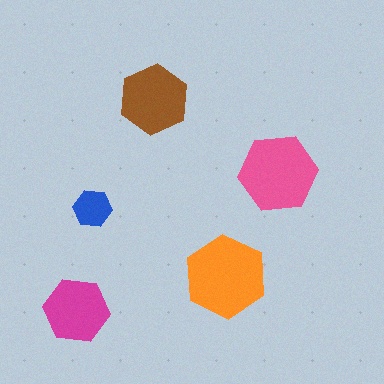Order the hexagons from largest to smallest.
the orange one, the pink one, the brown one, the magenta one, the blue one.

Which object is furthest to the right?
The pink hexagon is rightmost.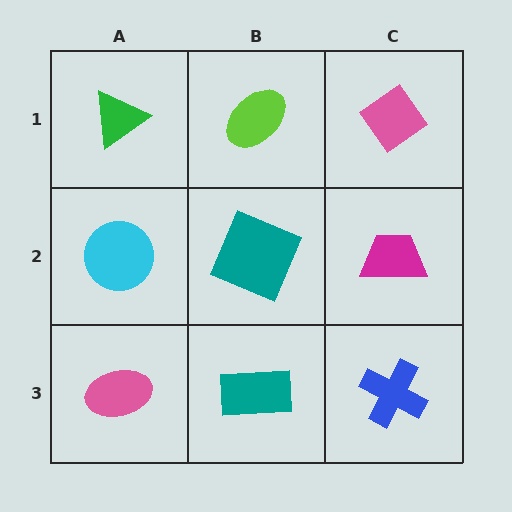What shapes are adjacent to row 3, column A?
A cyan circle (row 2, column A), a teal rectangle (row 3, column B).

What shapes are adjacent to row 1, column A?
A cyan circle (row 2, column A), a lime ellipse (row 1, column B).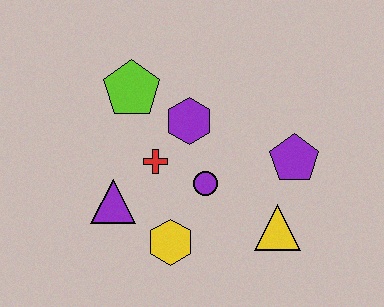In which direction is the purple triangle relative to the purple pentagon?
The purple triangle is to the left of the purple pentagon.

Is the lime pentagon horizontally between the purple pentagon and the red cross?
No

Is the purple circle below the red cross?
Yes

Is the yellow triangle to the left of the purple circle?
No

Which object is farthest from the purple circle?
The lime pentagon is farthest from the purple circle.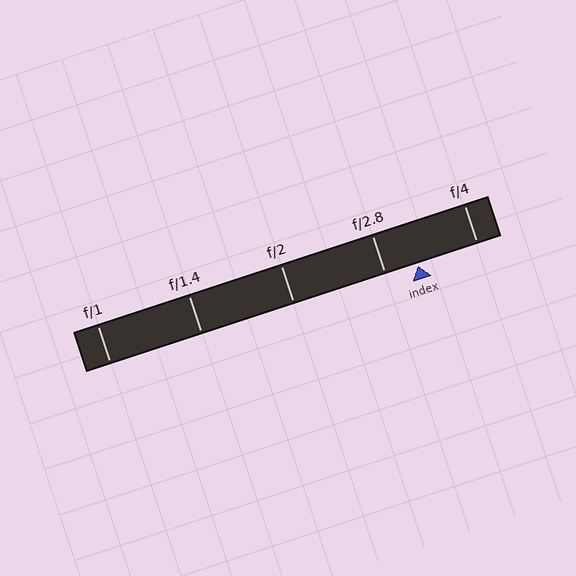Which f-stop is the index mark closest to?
The index mark is closest to f/2.8.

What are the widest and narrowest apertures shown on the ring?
The widest aperture shown is f/1 and the narrowest is f/4.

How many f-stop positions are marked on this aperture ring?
There are 5 f-stop positions marked.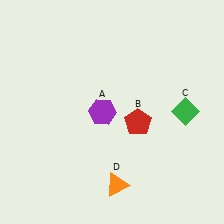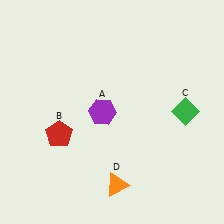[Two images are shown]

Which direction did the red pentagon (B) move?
The red pentagon (B) moved left.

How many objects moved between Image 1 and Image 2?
1 object moved between the two images.